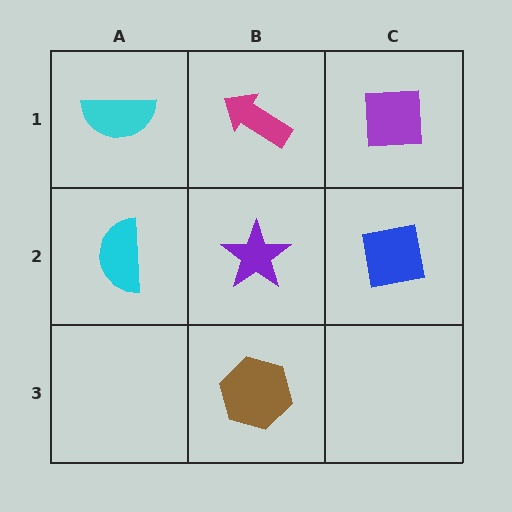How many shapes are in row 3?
1 shape.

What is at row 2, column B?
A purple star.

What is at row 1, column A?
A cyan semicircle.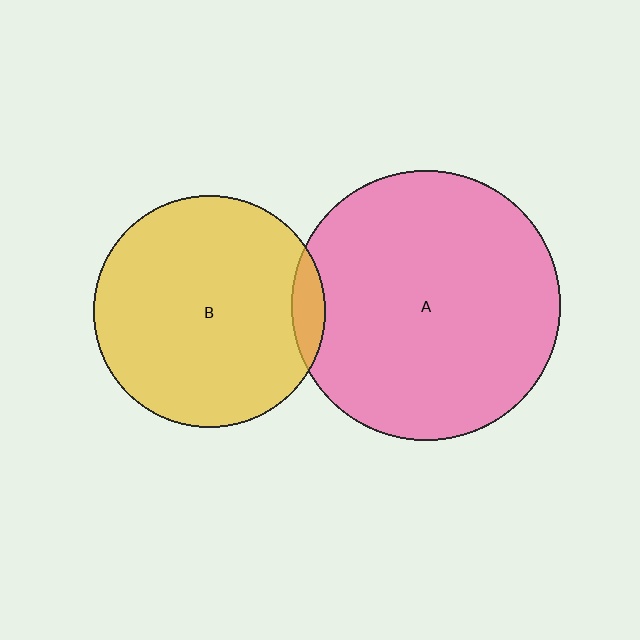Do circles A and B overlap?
Yes.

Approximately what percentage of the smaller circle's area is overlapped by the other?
Approximately 5%.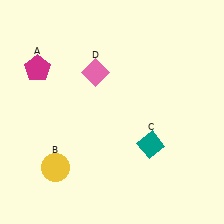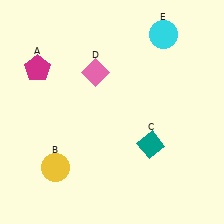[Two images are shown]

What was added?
A cyan circle (E) was added in Image 2.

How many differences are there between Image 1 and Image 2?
There is 1 difference between the two images.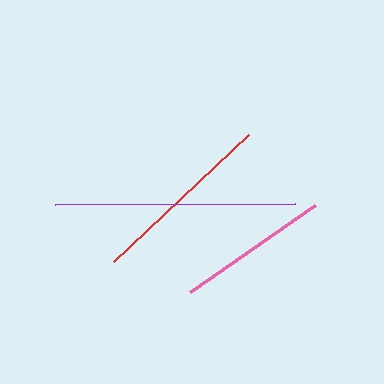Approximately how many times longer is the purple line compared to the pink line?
The purple line is approximately 1.6 times the length of the pink line.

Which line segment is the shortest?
The pink line is the shortest at approximately 152 pixels.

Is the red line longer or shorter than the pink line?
The red line is longer than the pink line.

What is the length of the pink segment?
The pink segment is approximately 152 pixels long.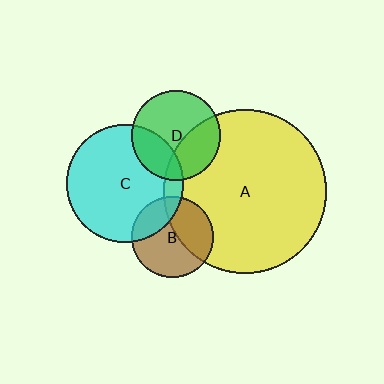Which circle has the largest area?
Circle A (yellow).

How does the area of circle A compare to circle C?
Approximately 1.9 times.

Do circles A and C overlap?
Yes.